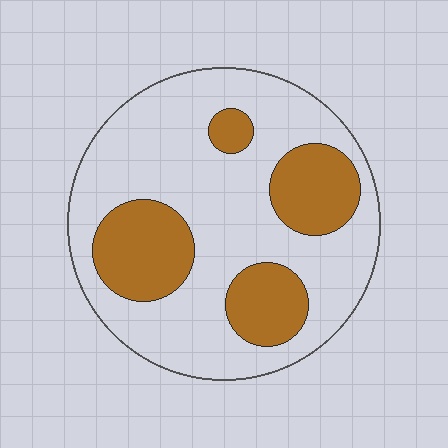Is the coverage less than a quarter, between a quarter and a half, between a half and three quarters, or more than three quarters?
Between a quarter and a half.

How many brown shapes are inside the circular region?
4.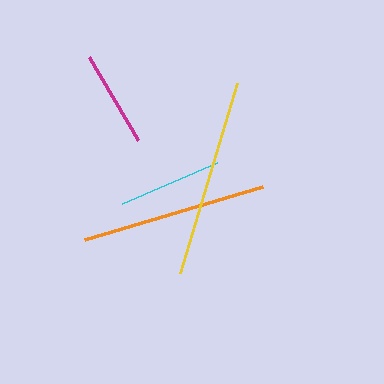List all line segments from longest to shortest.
From longest to shortest: yellow, orange, cyan, magenta.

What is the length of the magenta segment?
The magenta segment is approximately 96 pixels long.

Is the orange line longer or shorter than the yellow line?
The yellow line is longer than the orange line.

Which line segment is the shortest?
The magenta line is the shortest at approximately 96 pixels.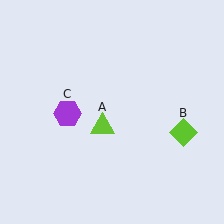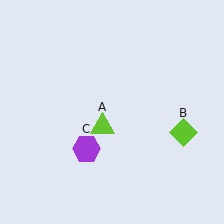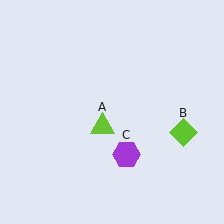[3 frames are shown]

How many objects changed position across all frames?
1 object changed position: purple hexagon (object C).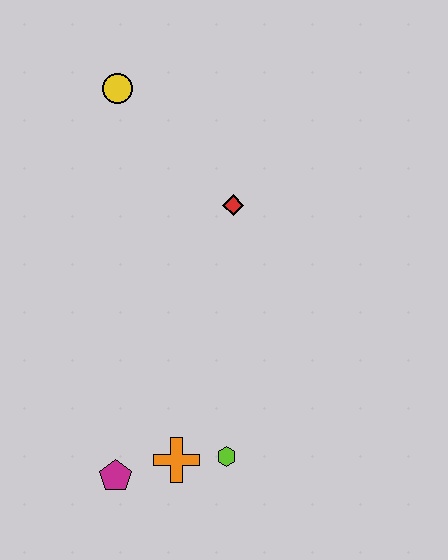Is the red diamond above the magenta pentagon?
Yes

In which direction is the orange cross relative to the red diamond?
The orange cross is below the red diamond.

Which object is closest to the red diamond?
The yellow circle is closest to the red diamond.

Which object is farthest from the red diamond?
The magenta pentagon is farthest from the red diamond.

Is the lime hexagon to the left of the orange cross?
No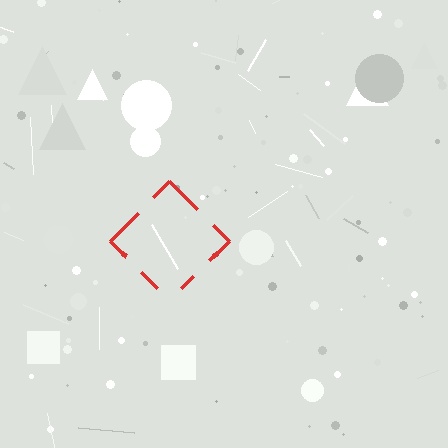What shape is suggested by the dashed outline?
The dashed outline suggests a diamond.